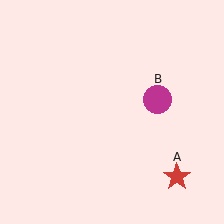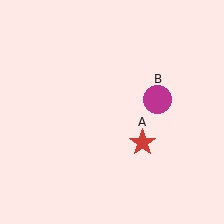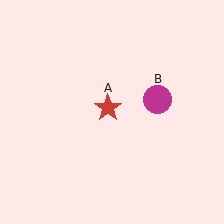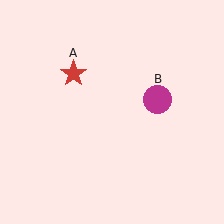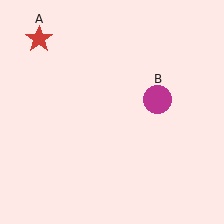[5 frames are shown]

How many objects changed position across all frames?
1 object changed position: red star (object A).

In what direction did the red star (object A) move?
The red star (object A) moved up and to the left.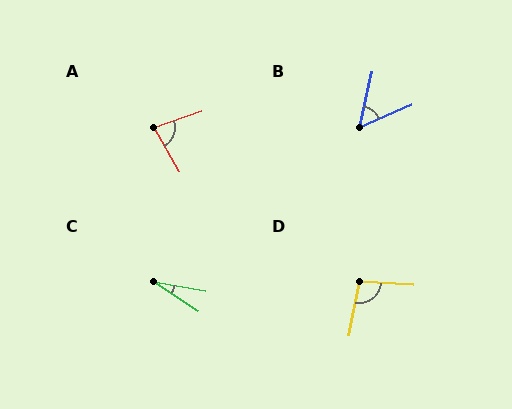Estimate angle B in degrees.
Approximately 54 degrees.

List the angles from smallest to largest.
C (22°), B (54°), A (78°), D (97°).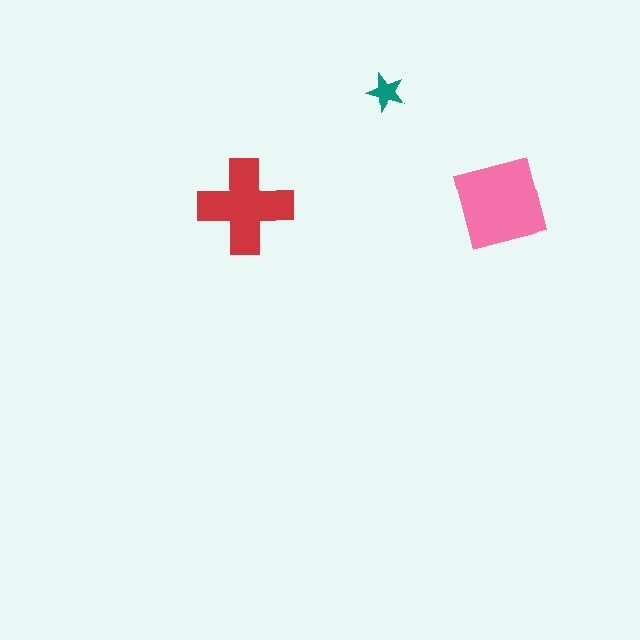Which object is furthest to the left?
The red cross is leftmost.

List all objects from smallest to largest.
The teal star, the red cross, the pink square.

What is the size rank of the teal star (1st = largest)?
3rd.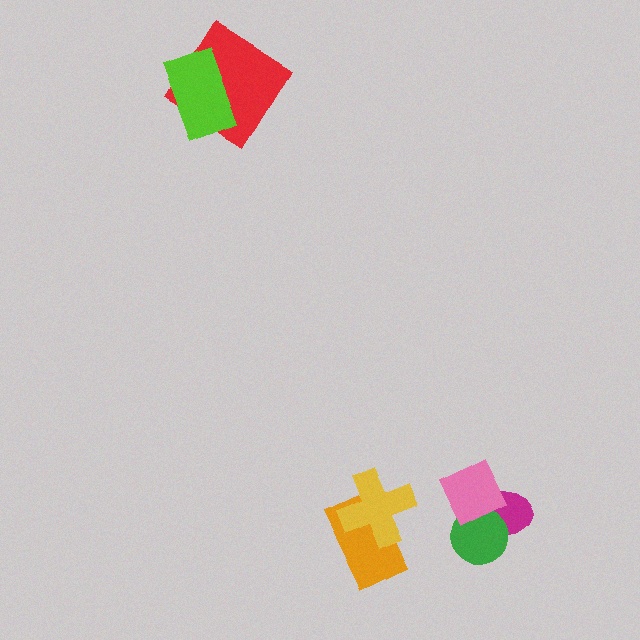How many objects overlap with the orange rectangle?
1 object overlaps with the orange rectangle.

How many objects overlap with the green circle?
2 objects overlap with the green circle.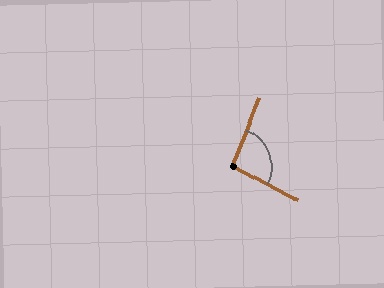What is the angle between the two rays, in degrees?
Approximately 96 degrees.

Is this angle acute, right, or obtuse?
It is obtuse.